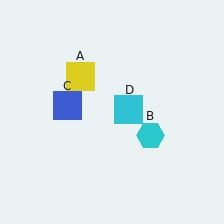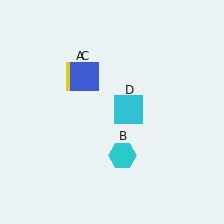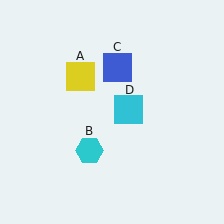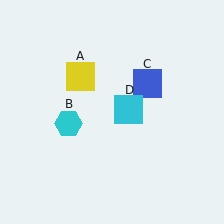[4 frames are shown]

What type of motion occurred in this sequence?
The cyan hexagon (object B), blue square (object C) rotated clockwise around the center of the scene.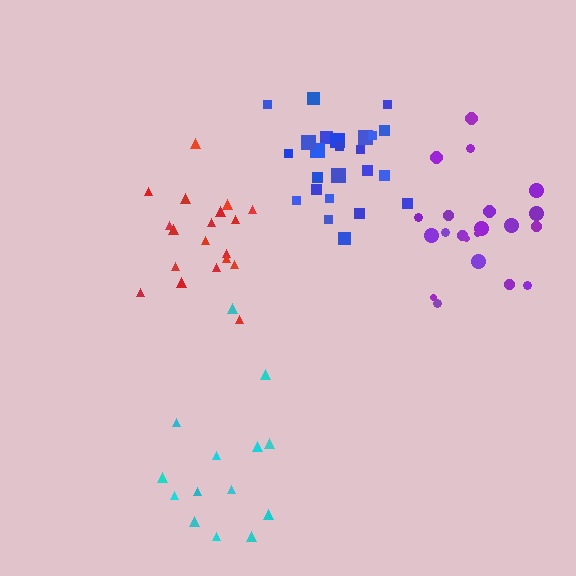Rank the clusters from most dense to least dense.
red, blue, purple, cyan.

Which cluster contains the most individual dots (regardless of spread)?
Blue (24).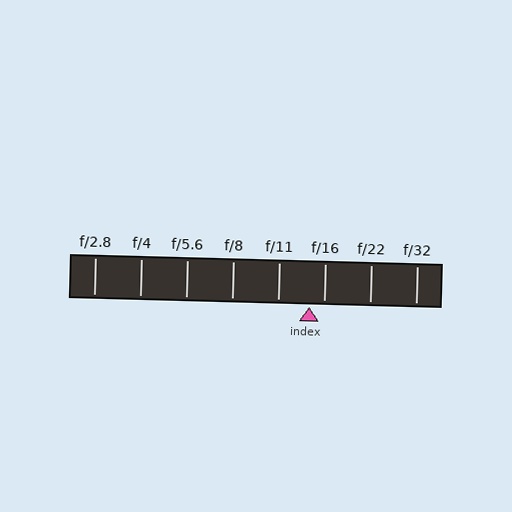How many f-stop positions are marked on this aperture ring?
There are 8 f-stop positions marked.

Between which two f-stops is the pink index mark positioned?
The index mark is between f/11 and f/16.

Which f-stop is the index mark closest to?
The index mark is closest to f/16.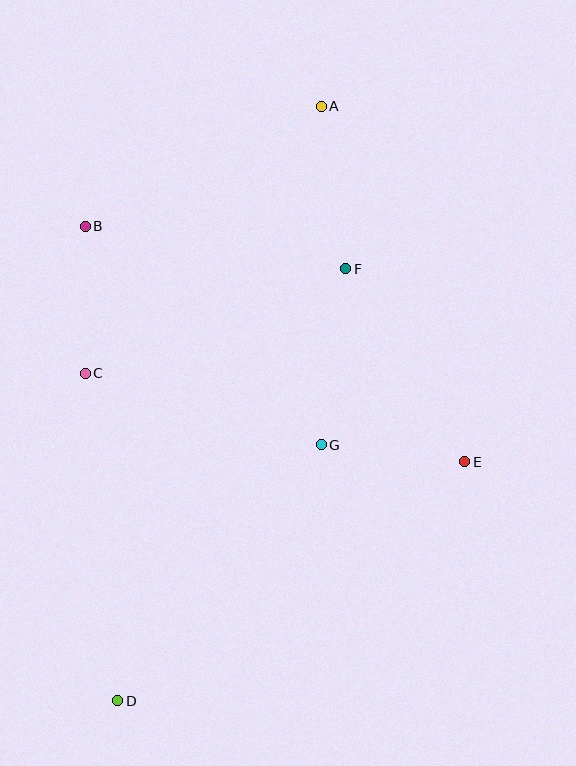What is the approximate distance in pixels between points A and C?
The distance between A and C is approximately 356 pixels.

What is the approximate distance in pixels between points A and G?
The distance between A and G is approximately 338 pixels.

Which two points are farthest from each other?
Points A and D are farthest from each other.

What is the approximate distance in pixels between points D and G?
The distance between D and G is approximately 327 pixels.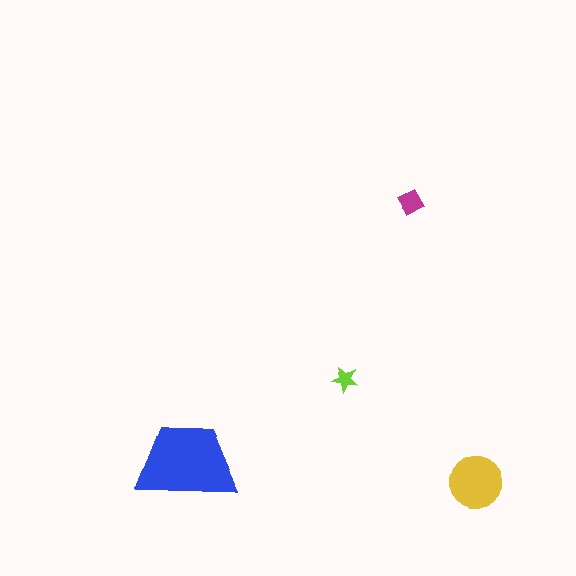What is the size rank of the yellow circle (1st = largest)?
2nd.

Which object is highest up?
The magenta diamond is topmost.